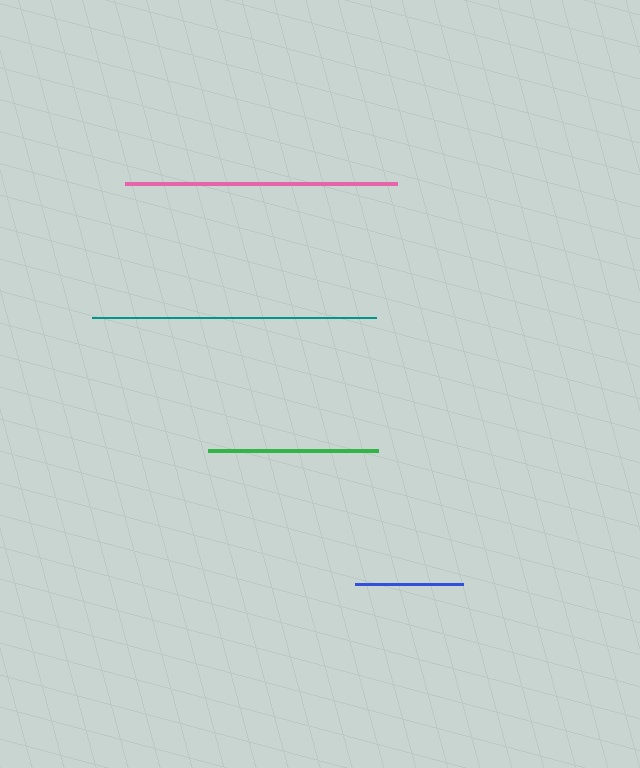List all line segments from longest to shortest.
From longest to shortest: teal, pink, green, blue.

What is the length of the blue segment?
The blue segment is approximately 108 pixels long.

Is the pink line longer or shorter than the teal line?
The teal line is longer than the pink line.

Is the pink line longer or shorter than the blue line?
The pink line is longer than the blue line.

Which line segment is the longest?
The teal line is the longest at approximately 285 pixels.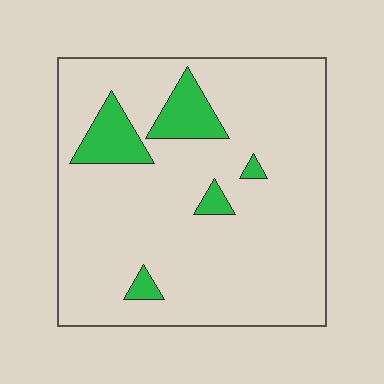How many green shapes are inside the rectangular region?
5.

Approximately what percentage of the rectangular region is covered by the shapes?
Approximately 10%.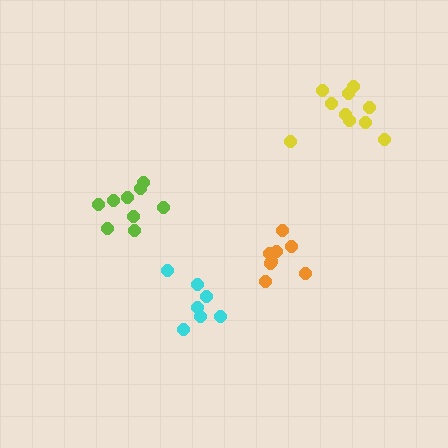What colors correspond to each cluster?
The clusters are colored: lime, yellow, orange, cyan.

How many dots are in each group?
Group 1: 9 dots, Group 2: 10 dots, Group 3: 8 dots, Group 4: 7 dots (34 total).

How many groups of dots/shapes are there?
There are 4 groups.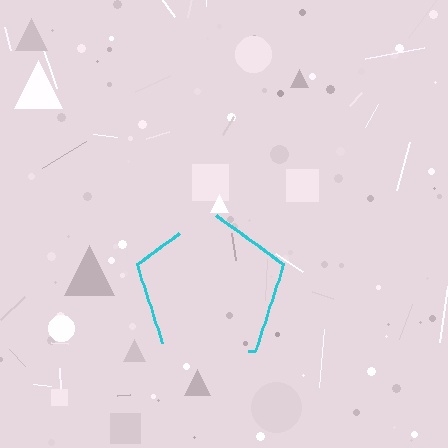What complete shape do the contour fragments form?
The contour fragments form a pentagon.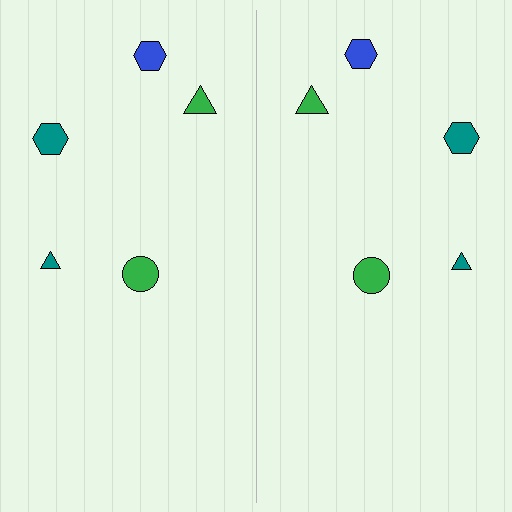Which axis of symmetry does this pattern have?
The pattern has a vertical axis of symmetry running through the center of the image.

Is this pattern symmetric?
Yes, this pattern has bilateral (reflection) symmetry.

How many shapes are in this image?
There are 10 shapes in this image.